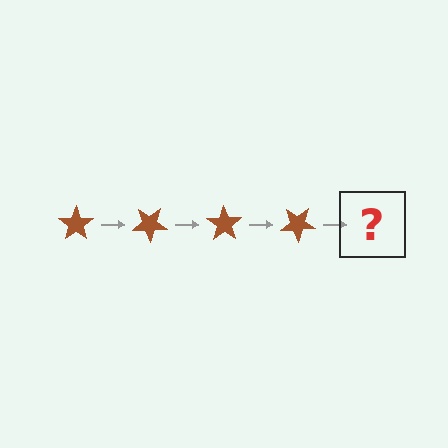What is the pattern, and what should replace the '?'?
The pattern is that the star rotates 35 degrees each step. The '?' should be a brown star rotated 140 degrees.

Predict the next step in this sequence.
The next step is a brown star rotated 140 degrees.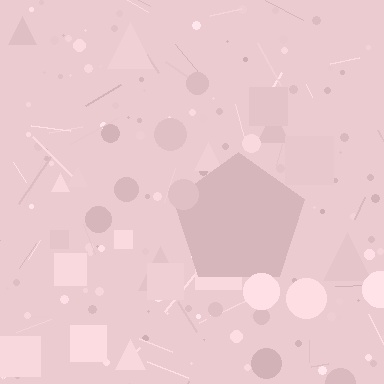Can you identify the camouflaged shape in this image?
The camouflaged shape is a pentagon.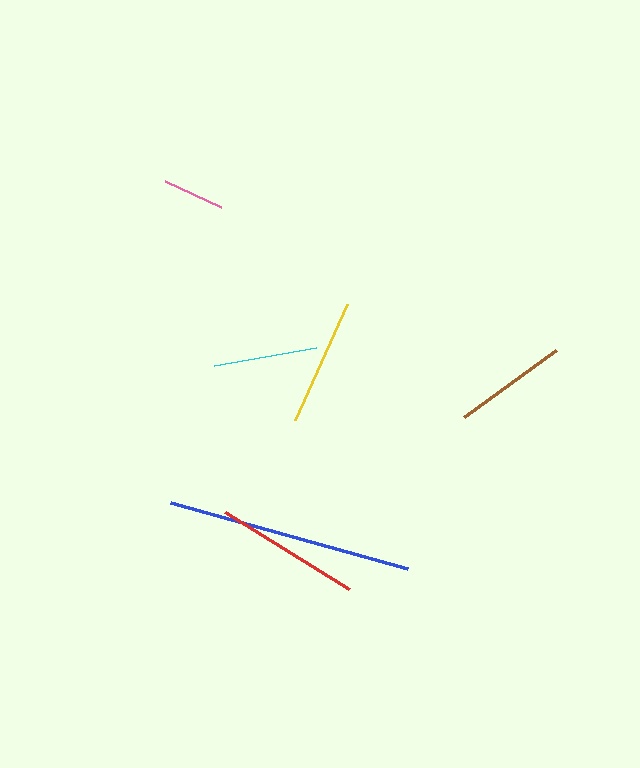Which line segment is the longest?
The blue line is the longest at approximately 246 pixels.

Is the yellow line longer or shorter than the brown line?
The yellow line is longer than the brown line.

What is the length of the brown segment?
The brown segment is approximately 114 pixels long.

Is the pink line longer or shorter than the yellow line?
The yellow line is longer than the pink line.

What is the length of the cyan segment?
The cyan segment is approximately 104 pixels long.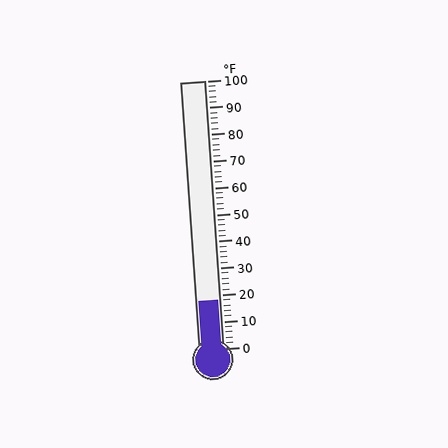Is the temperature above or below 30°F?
The temperature is below 30°F.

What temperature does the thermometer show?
The thermometer shows approximately 18°F.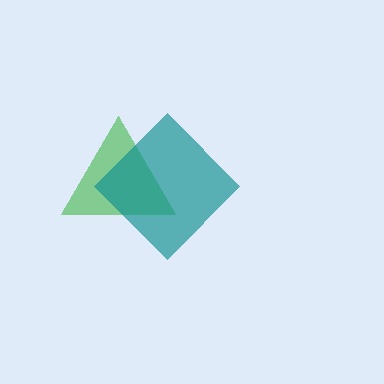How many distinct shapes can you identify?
There are 2 distinct shapes: a green triangle, a teal diamond.